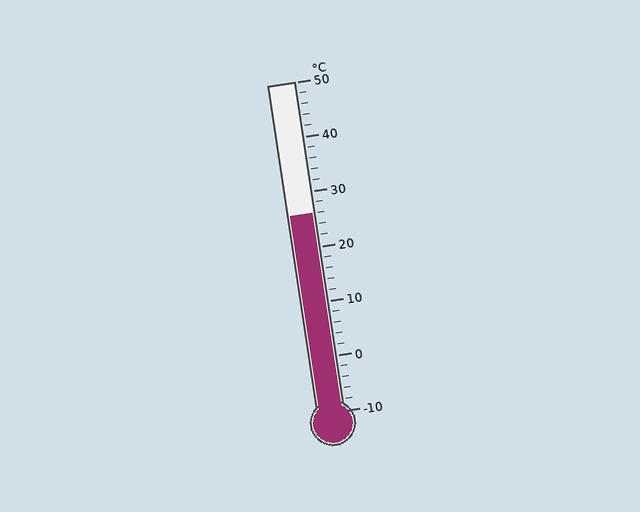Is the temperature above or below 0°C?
The temperature is above 0°C.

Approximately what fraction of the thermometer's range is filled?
The thermometer is filled to approximately 60% of its range.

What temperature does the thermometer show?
The thermometer shows approximately 26°C.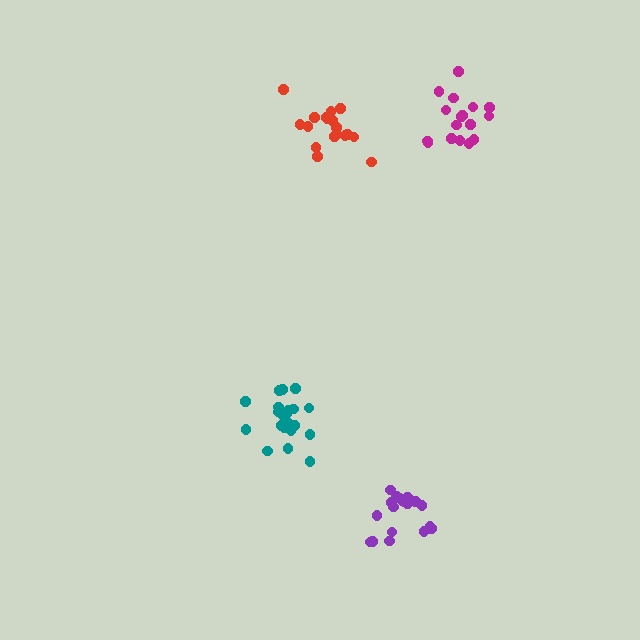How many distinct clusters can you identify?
There are 4 distinct clusters.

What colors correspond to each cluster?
The clusters are colored: red, teal, purple, magenta.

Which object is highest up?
The magenta cluster is topmost.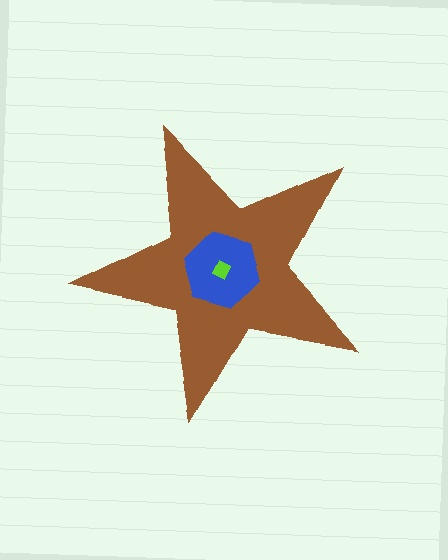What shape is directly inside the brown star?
The blue hexagon.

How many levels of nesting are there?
3.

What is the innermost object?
The lime diamond.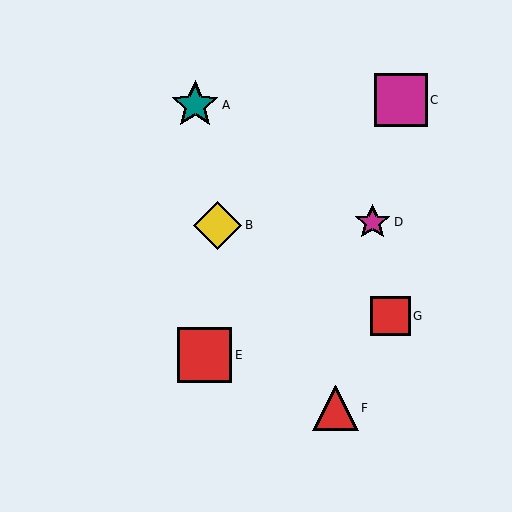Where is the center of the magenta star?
The center of the magenta star is at (373, 222).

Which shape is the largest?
The red square (labeled E) is the largest.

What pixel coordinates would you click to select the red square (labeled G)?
Click at (390, 316) to select the red square G.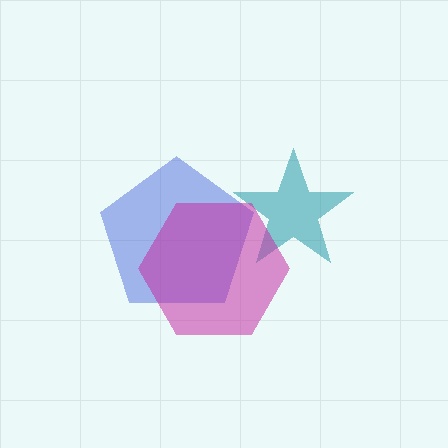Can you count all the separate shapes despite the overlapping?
Yes, there are 3 separate shapes.